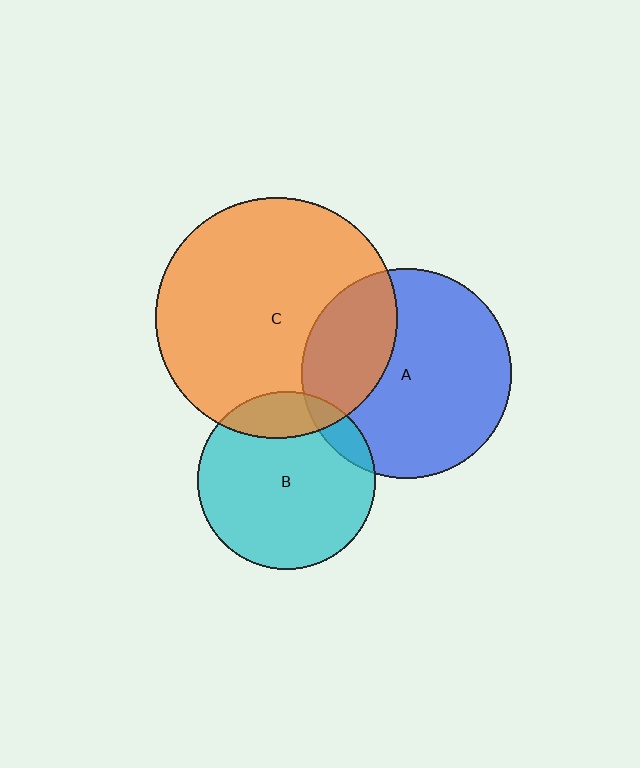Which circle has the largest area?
Circle C (orange).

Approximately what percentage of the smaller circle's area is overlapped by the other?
Approximately 10%.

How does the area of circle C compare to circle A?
Approximately 1.3 times.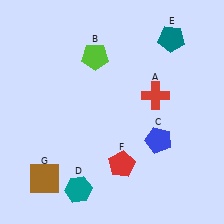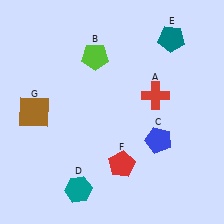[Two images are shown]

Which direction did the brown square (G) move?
The brown square (G) moved up.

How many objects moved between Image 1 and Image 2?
1 object moved between the two images.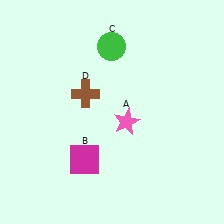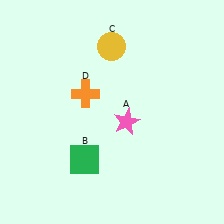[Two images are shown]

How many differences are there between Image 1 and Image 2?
There are 3 differences between the two images.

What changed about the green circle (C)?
In Image 1, C is green. In Image 2, it changed to yellow.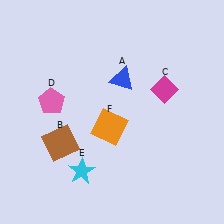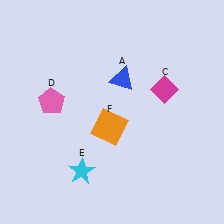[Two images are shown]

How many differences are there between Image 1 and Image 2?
There is 1 difference between the two images.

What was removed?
The brown square (B) was removed in Image 2.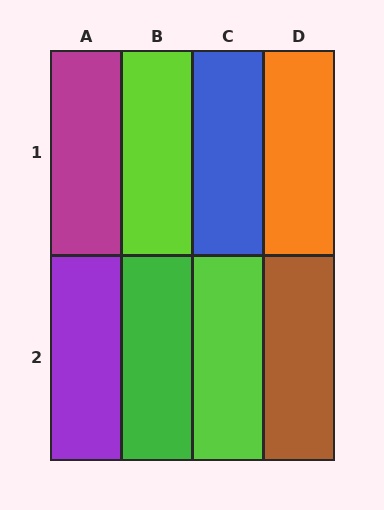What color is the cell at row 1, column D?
Orange.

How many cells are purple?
1 cell is purple.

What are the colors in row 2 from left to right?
Purple, green, lime, brown.